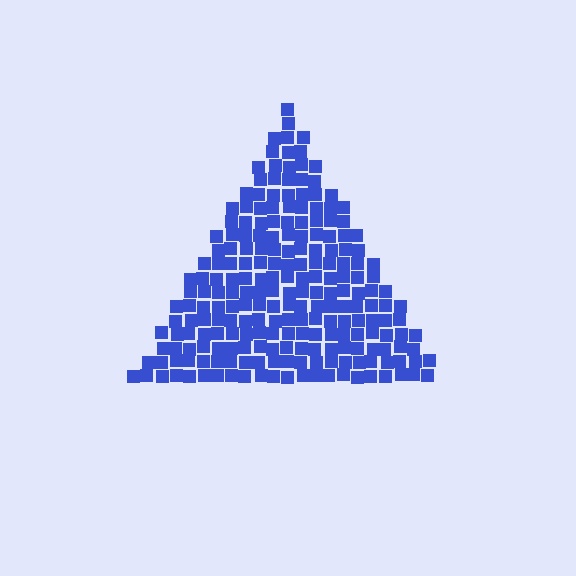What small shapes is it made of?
It is made of small squares.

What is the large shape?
The large shape is a triangle.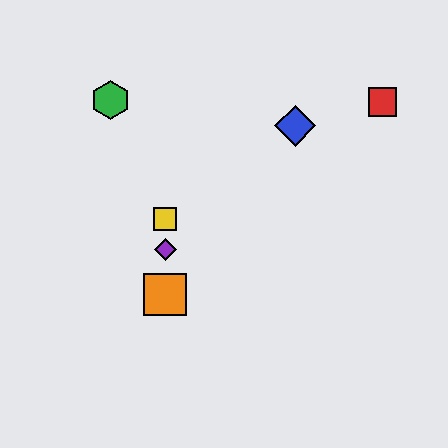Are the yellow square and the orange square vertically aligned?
Yes, both are at x≈165.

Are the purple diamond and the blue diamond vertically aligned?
No, the purple diamond is at x≈165 and the blue diamond is at x≈295.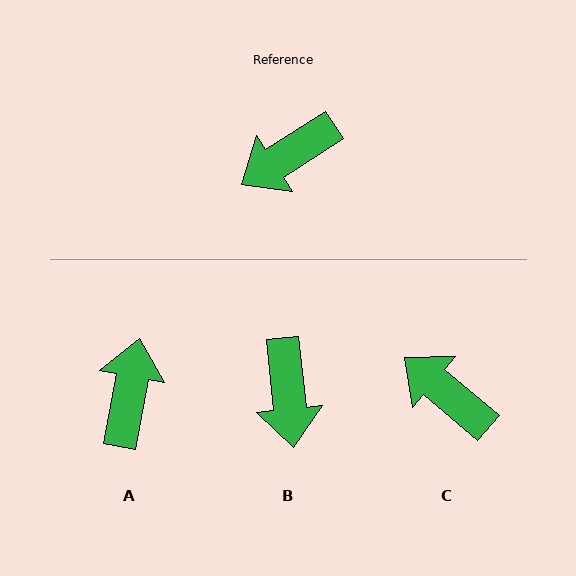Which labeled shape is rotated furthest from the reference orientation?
A, about 133 degrees away.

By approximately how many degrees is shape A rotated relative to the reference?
Approximately 133 degrees clockwise.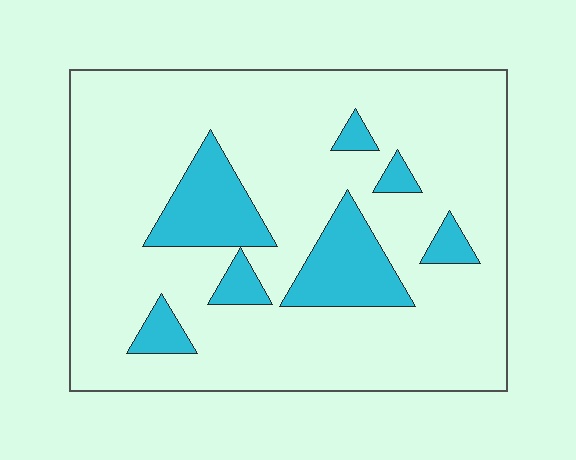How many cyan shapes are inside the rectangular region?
7.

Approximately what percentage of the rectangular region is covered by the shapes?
Approximately 15%.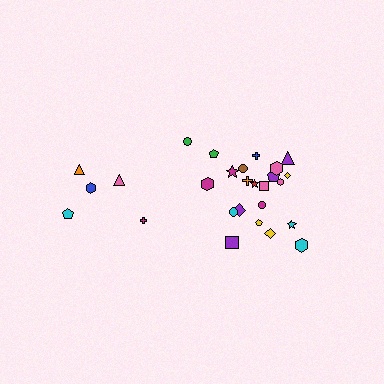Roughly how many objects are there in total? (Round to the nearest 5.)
Roughly 25 objects in total.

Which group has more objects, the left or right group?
The right group.